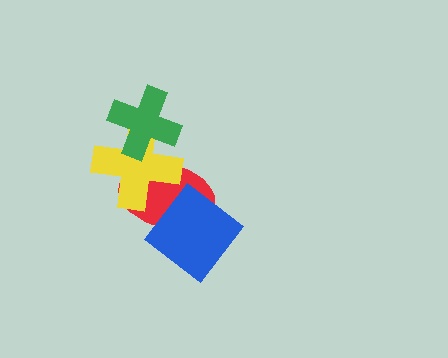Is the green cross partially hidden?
No, no other shape covers it.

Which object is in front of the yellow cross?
The green cross is in front of the yellow cross.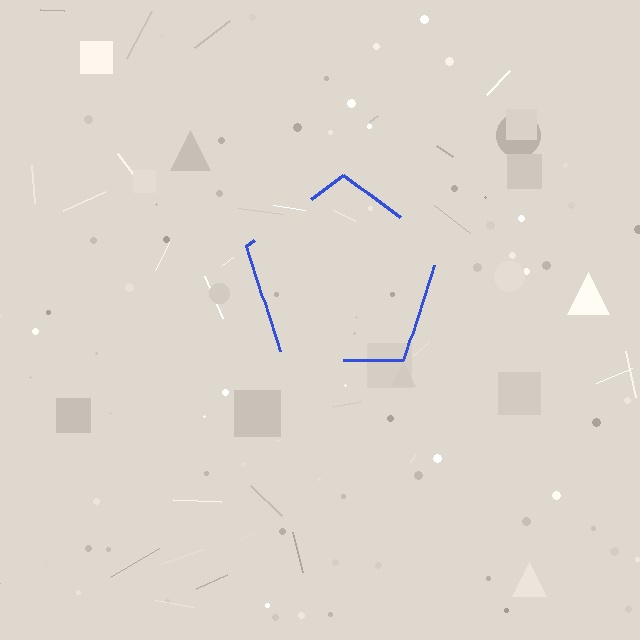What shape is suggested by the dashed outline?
The dashed outline suggests a pentagon.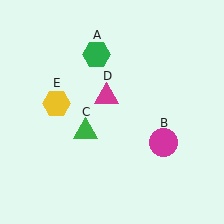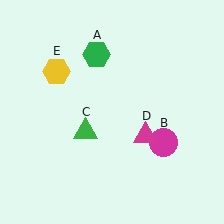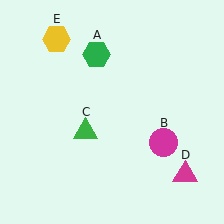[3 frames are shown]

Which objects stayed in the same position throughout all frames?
Green hexagon (object A) and magenta circle (object B) and green triangle (object C) remained stationary.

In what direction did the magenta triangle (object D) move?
The magenta triangle (object D) moved down and to the right.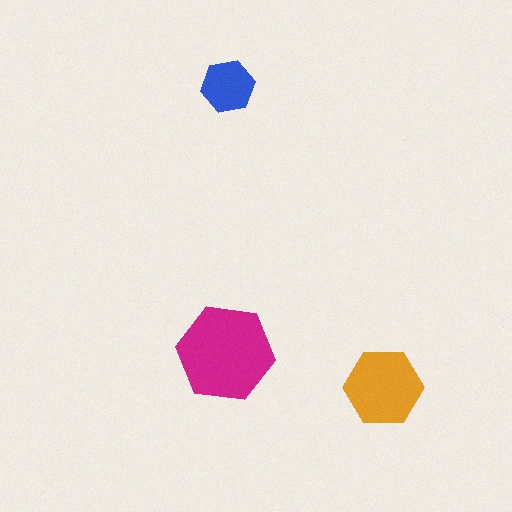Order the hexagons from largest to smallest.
the magenta one, the orange one, the blue one.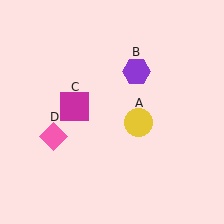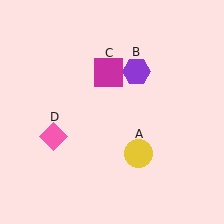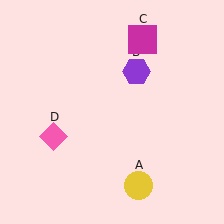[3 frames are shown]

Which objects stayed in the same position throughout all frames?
Purple hexagon (object B) and pink diamond (object D) remained stationary.